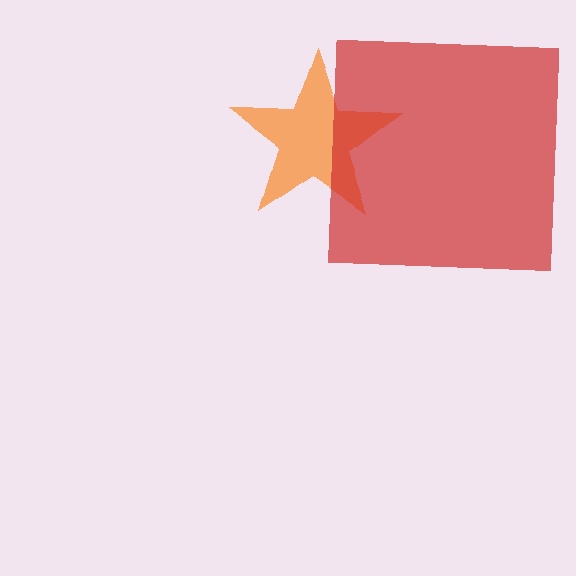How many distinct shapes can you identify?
There are 2 distinct shapes: an orange star, a red square.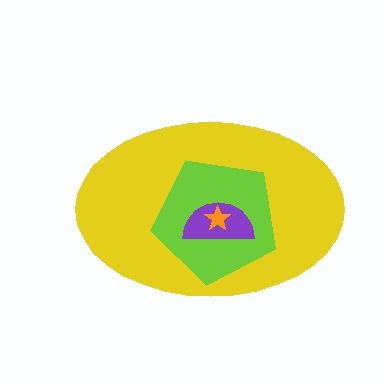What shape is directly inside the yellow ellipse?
The lime pentagon.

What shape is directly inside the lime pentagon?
The purple semicircle.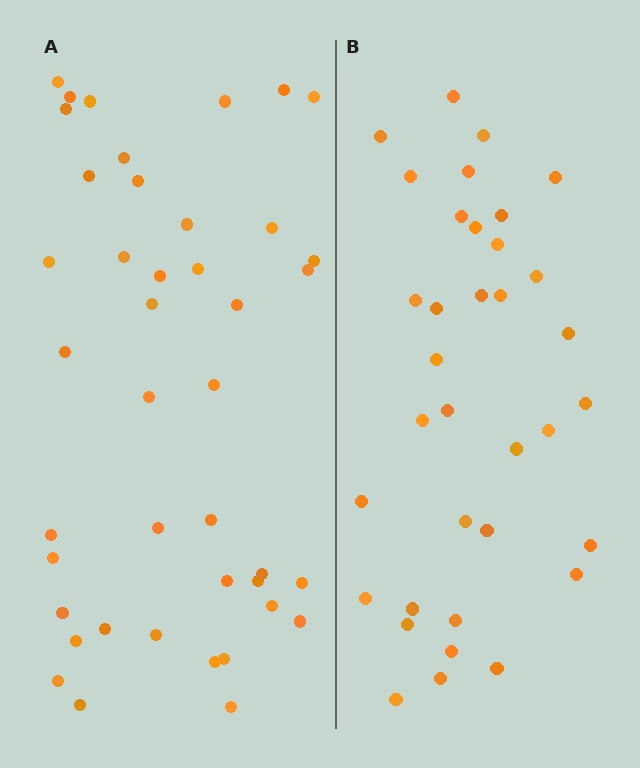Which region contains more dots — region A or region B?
Region A (the left region) has more dots.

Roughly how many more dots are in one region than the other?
Region A has roughly 8 or so more dots than region B.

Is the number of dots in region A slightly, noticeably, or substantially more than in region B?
Region A has only slightly more — the two regions are fairly close. The ratio is roughly 1.2 to 1.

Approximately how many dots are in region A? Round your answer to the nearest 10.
About 40 dots. (The exact count is 42, which rounds to 40.)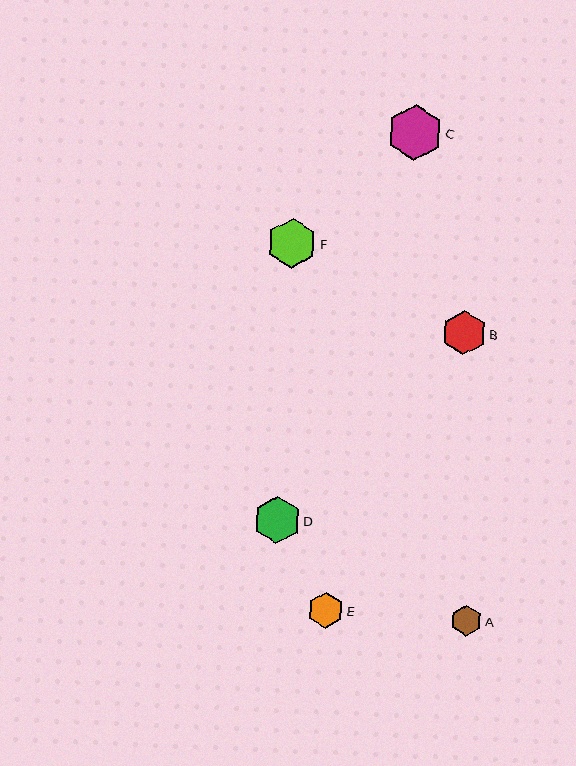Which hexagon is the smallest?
Hexagon A is the smallest with a size of approximately 31 pixels.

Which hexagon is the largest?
Hexagon C is the largest with a size of approximately 56 pixels.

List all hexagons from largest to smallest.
From largest to smallest: C, F, D, B, E, A.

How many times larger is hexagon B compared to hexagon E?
Hexagon B is approximately 1.2 times the size of hexagon E.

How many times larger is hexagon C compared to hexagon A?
Hexagon C is approximately 1.8 times the size of hexagon A.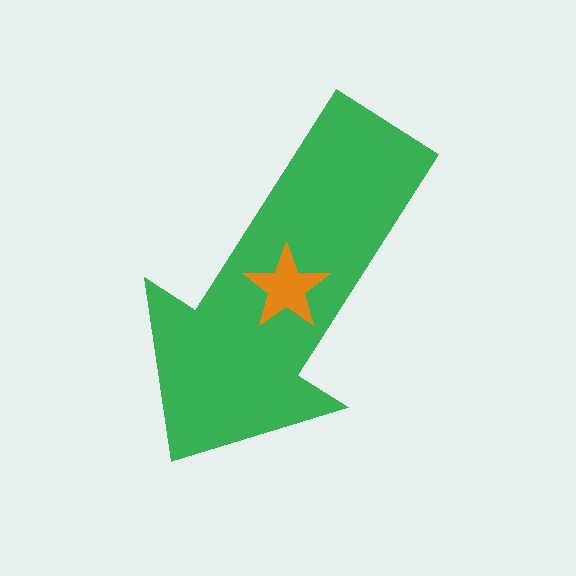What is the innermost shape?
The orange star.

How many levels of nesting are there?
2.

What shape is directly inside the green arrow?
The orange star.